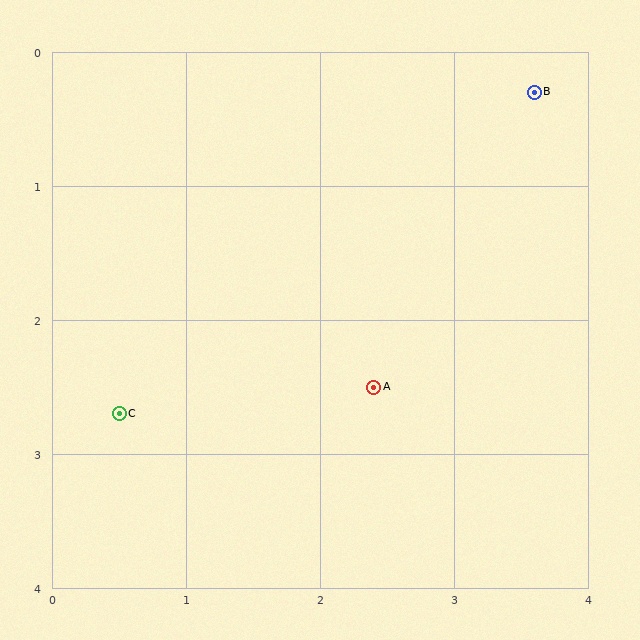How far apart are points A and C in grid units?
Points A and C are about 1.9 grid units apart.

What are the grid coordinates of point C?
Point C is at approximately (0.5, 2.7).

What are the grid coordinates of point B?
Point B is at approximately (3.6, 0.3).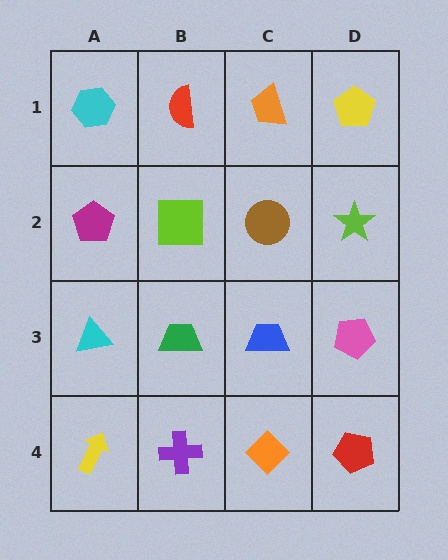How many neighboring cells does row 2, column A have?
3.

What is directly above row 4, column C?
A blue trapezoid.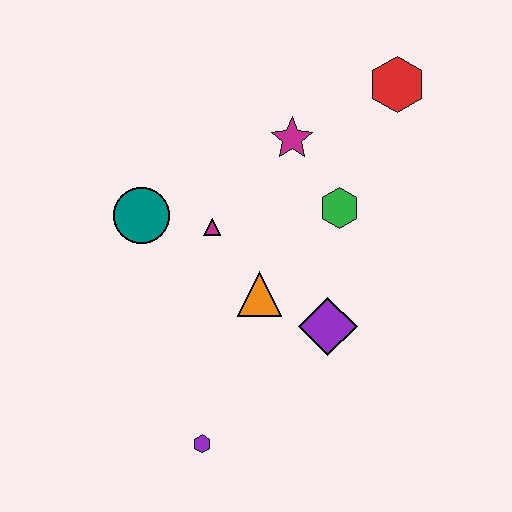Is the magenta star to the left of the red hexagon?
Yes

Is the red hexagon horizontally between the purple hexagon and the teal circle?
No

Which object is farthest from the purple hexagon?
The red hexagon is farthest from the purple hexagon.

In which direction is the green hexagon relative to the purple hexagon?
The green hexagon is above the purple hexagon.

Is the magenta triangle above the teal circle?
No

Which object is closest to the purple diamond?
The orange triangle is closest to the purple diamond.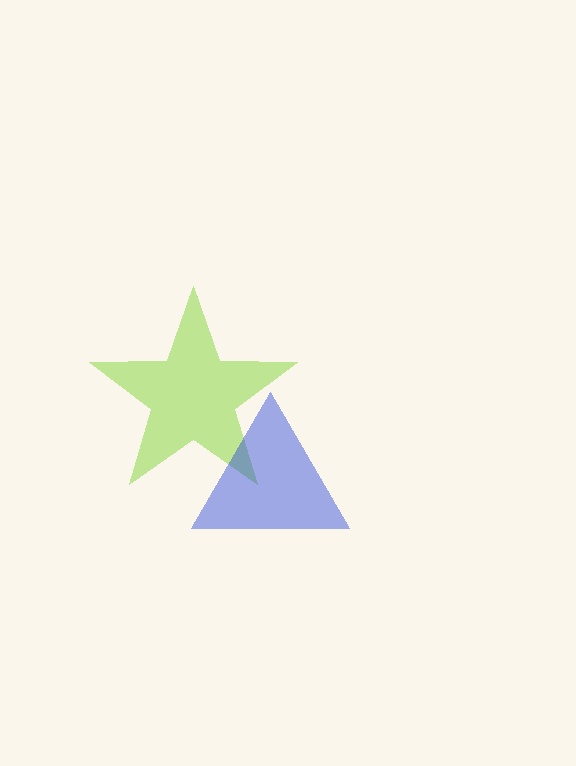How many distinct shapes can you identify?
There are 2 distinct shapes: a lime star, a blue triangle.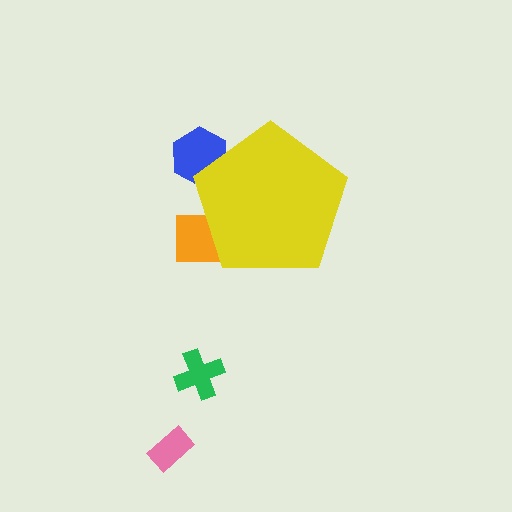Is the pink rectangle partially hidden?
No, the pink rectangle is fully visible.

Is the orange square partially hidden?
Yes, the orange square is partially hidden behind the yellow pentagon.